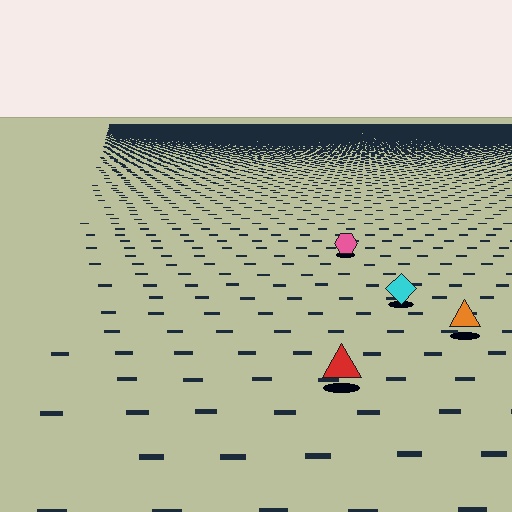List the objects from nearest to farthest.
From nearest to farthest: the red triangle, the orange triangle, the cyan diamond, the pink hexagon.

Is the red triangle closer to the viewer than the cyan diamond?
Yes. The red triangle is closer — you can tell from the texture gradient: the ground texture is coarser near it.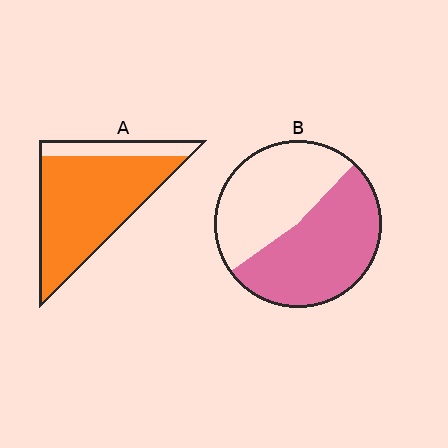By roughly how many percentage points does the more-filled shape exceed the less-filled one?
By roughly 30 percentage points (A over B).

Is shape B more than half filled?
Roughly half.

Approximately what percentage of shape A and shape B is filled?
A is approximately 80% and B is approximately 55%.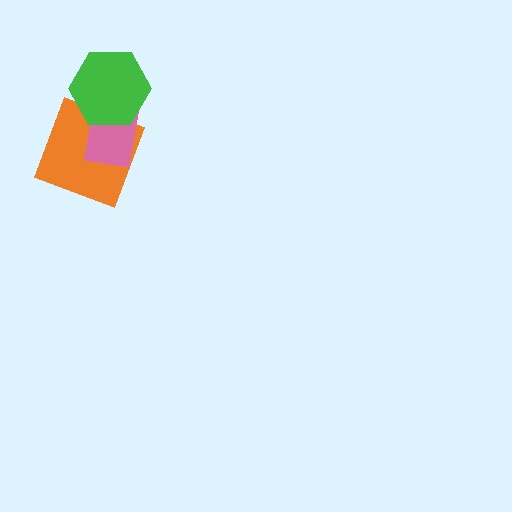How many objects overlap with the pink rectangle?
2 objects overlap with the pink rectangle.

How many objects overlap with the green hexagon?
2 objects overlap with the green hexagon.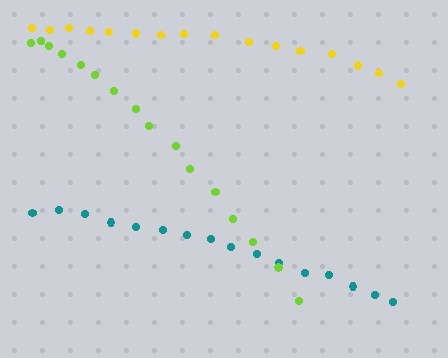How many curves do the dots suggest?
There are 3 distinct paths.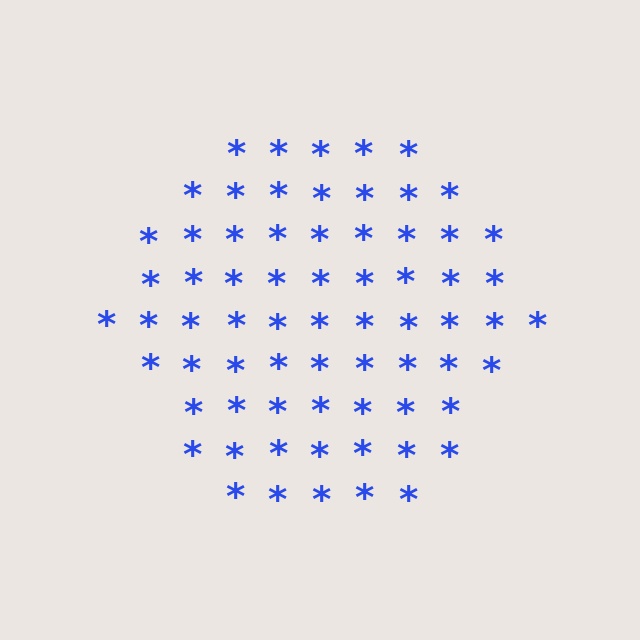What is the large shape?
The large shape is a hexagon.